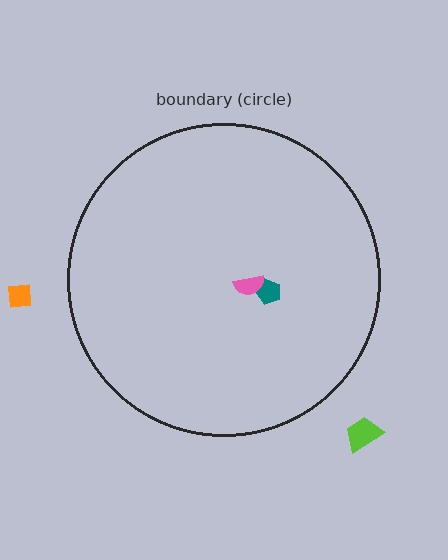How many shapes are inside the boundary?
2 inside, 2 outside.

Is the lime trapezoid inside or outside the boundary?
Outside.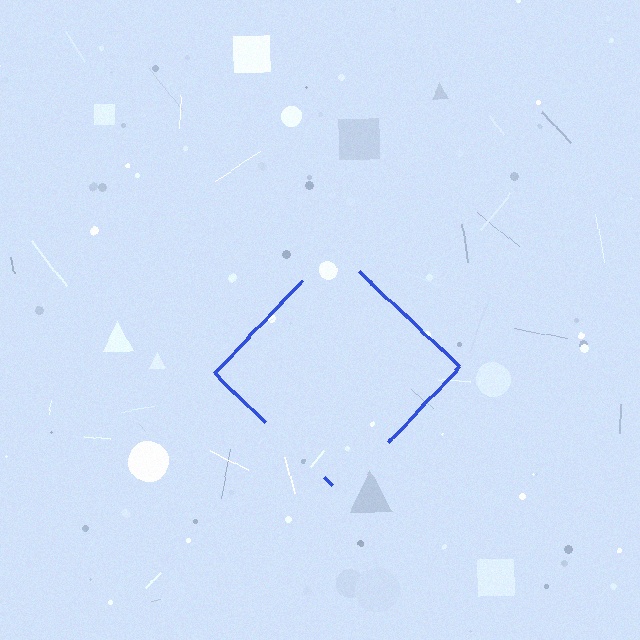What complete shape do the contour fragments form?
The contour fragments form a diamond.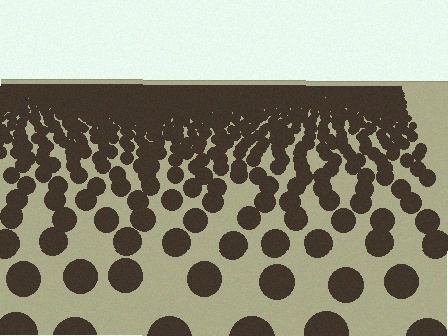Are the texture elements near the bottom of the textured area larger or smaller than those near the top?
Larger. Near the bottom, elements are closer to the viewer and appear at a bigger on-screen size.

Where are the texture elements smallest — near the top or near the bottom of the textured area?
Near the top.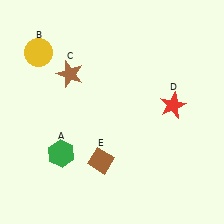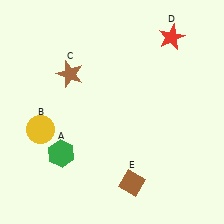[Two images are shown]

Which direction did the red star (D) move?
The red star (D) moved up.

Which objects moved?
The objects that moved are: the yellow circle (B), the red star (D), the brown diamond (E).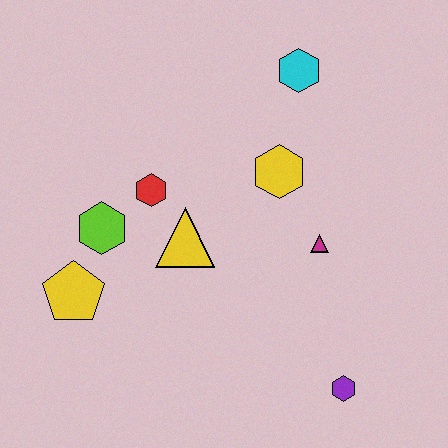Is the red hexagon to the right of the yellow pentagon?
Yes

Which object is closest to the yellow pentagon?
The lime hexagon is closest to the yellow pentagon.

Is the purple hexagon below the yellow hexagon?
Yes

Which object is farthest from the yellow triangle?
The purple hexagon is farthest from the yellow triangle.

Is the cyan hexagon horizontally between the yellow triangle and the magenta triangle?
Yes